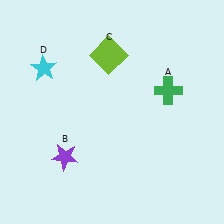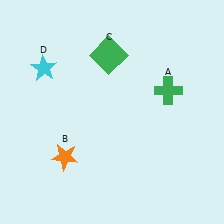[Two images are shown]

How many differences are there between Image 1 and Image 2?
There are 2 differences between the two images.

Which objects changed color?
B changed from purple to orange. C changed from lime to green.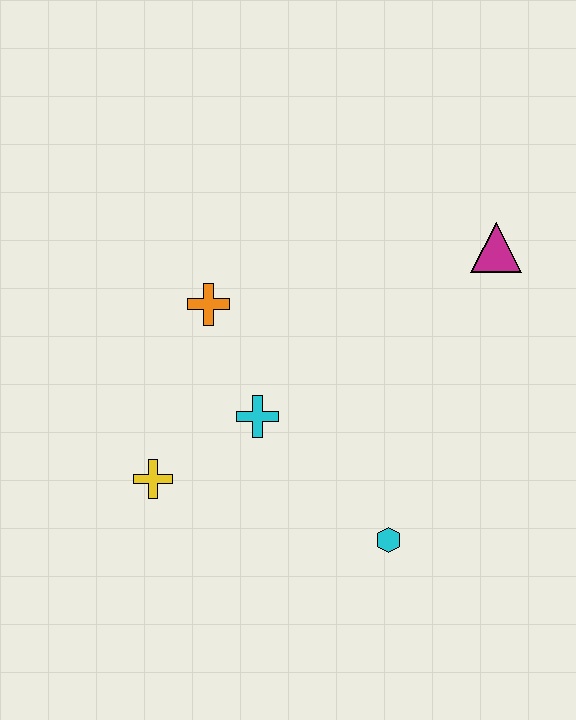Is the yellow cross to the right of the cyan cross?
No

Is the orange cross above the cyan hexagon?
Yes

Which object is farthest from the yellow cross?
The magenta triangle is farthest from the yellow cross.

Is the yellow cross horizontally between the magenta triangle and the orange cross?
No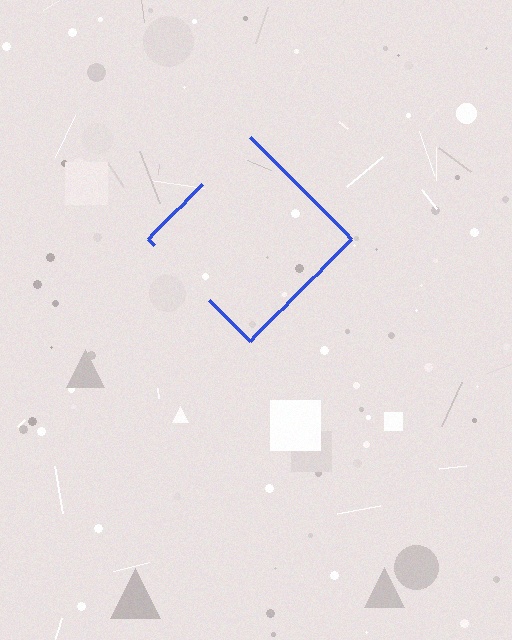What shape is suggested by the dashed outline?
The dashed outline suggests a diamond.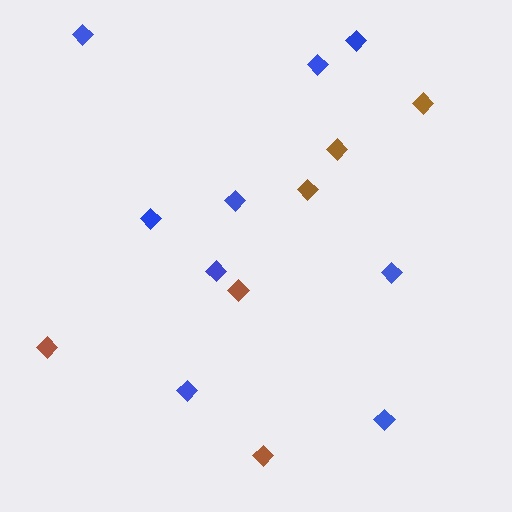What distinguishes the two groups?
There are 2 groups: one group of brown diamonds (6) and one group of blue diamonds (9).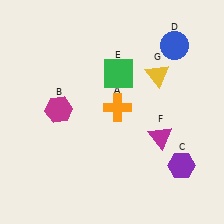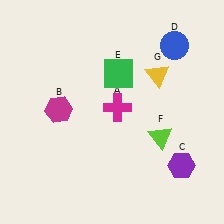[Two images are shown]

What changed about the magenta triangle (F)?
In Image 1, F is magenta. In Image 2, it changed to lime.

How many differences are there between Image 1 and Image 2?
There are 2 differences between the two images.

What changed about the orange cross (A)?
In Image 1, A is orange. In Image 2, it changed to magenta.